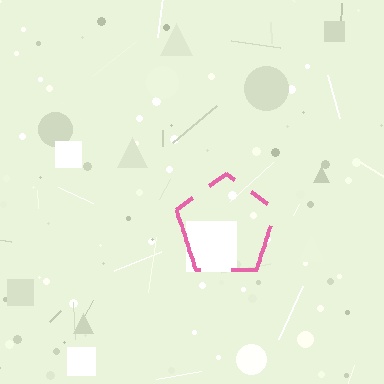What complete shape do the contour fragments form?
The contour fragments form a pentagon.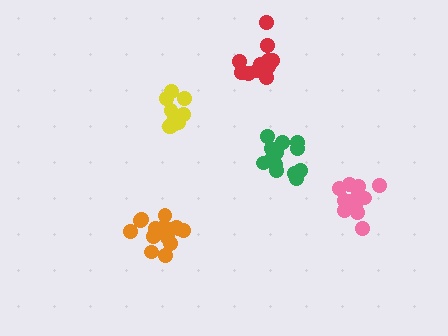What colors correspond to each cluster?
The clusters are colored: yellow, orange, red, green, pink.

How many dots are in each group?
Group 1: 13 dots, Group 2: 17 dots, Group 3: 15 dots, Group 4: 14 dots, Group 5: 13 dots (72 total).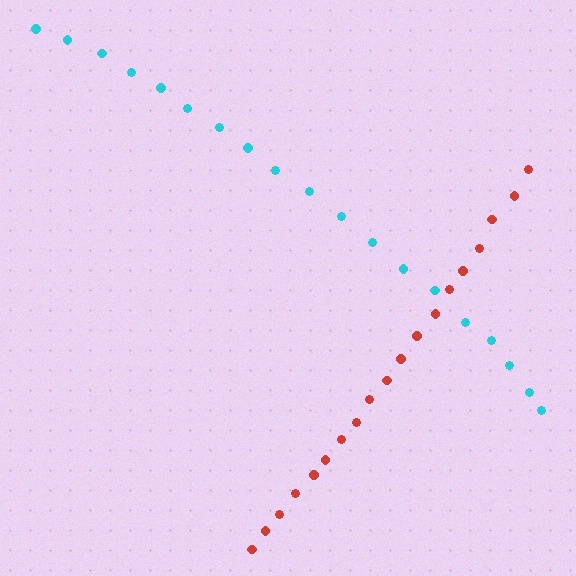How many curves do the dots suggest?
There are 2 distinct paths.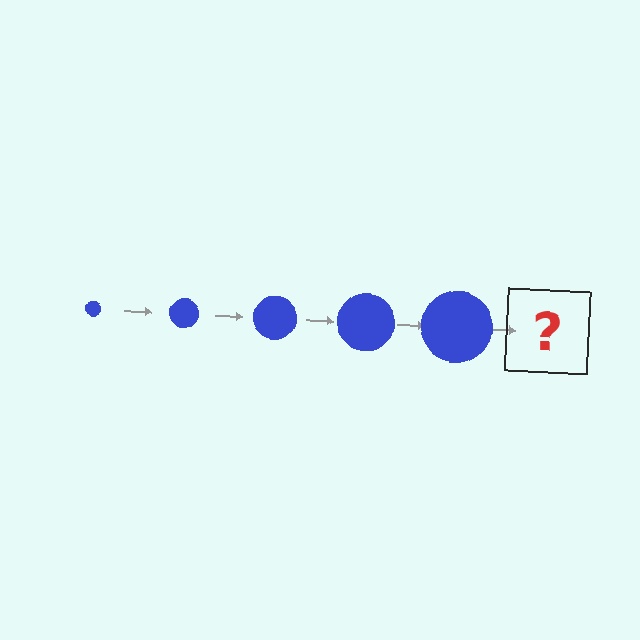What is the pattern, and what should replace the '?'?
The pattern is that the circle gets progressively larger each step. The '?' should be a blue circle, larger than the previous one.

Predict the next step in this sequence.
The next step is a blue circle, larger than the previous one.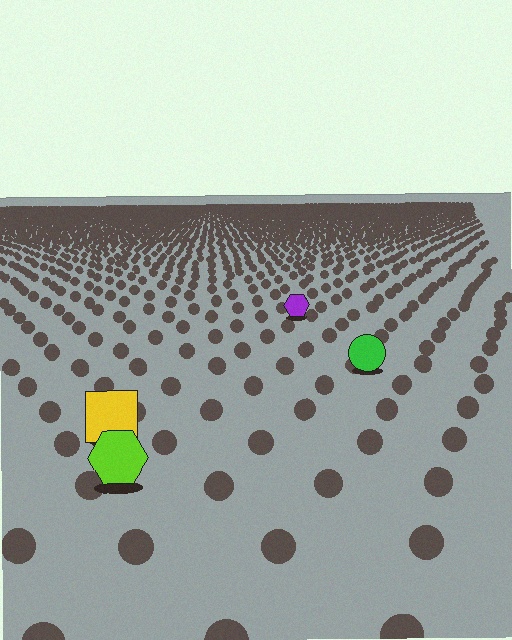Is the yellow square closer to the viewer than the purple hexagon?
Yes. The yellow square is closer — you can tell from the texture gradient: the ground texture is coarser near it.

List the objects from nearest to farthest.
From nearest to farthest: the lime hexagon, the yellow square, the green circle, the purple hexagon.